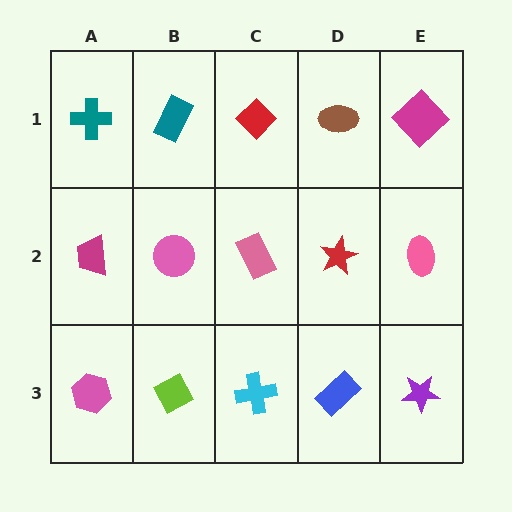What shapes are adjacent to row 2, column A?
A teal cross (row 1, column A), a pink hexagon (row 3, column A), a pink circle (row 2, column B).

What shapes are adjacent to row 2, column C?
A red diamond (row 1, column C), a cyan cross (row 3, column C), a pink circle (row 2, column B), a red star (row 2, column D).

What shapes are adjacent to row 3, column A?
A magenta trapezoid (row 2, column A), a lime diamond (row 3, column B).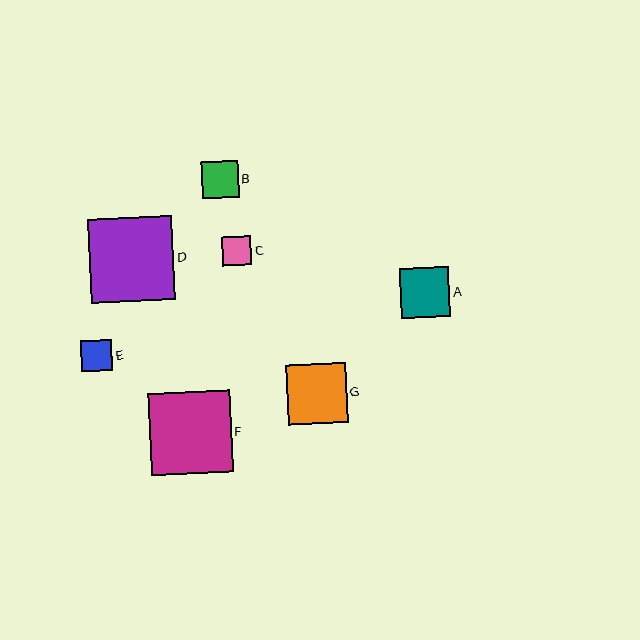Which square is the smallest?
Square C is the smallest with a size of approximately 30 pixels.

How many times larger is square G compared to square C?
Square G is approximately 2.0 times the size of square C.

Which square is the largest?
Square D is the largest with a size of approximately 84 pixels.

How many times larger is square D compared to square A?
Square D is approximately 1.7 times the size of square A.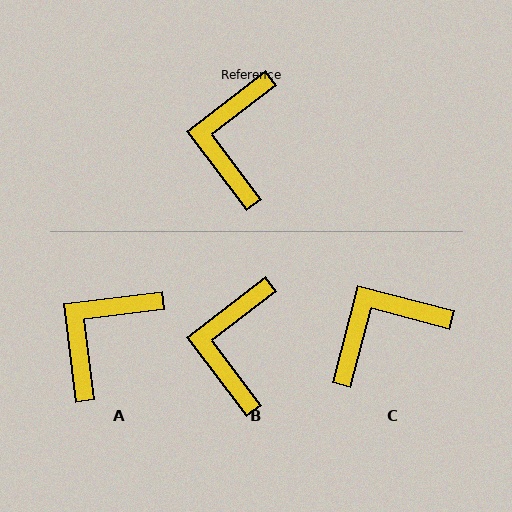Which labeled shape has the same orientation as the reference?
B.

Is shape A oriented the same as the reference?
No, it is off by about 30 degrees.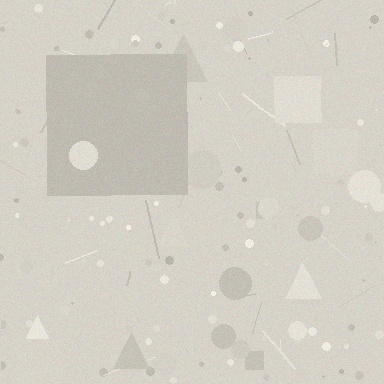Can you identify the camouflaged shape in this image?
The camouflaged shape is a square.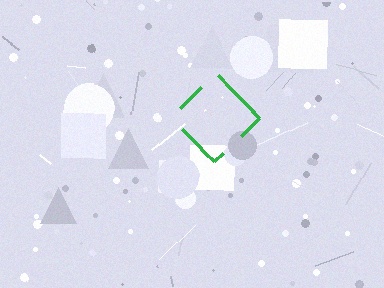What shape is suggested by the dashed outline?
The dashed outline suggests a diamond.